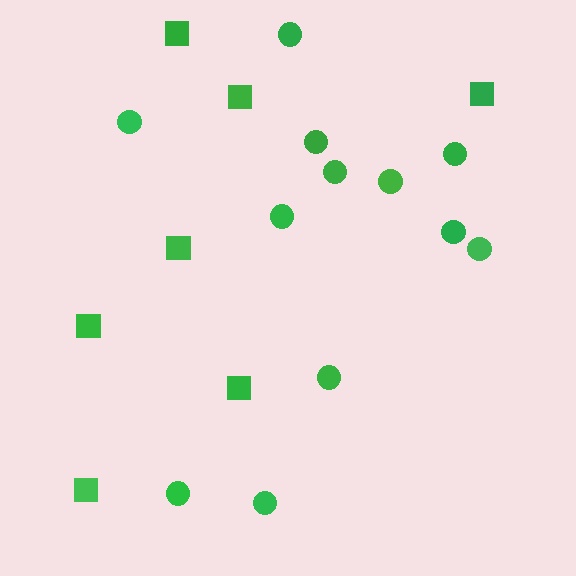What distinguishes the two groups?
There are 2 groups: one group of circles (12) and one group of squares (7).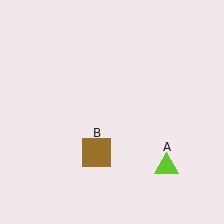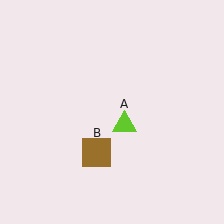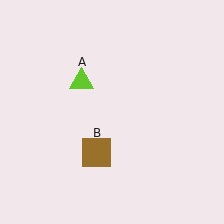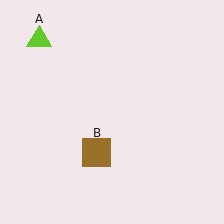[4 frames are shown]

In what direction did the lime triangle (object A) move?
The lime triangle (object A) moved up and to the left.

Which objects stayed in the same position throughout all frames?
Brown square (object B) remained stationary.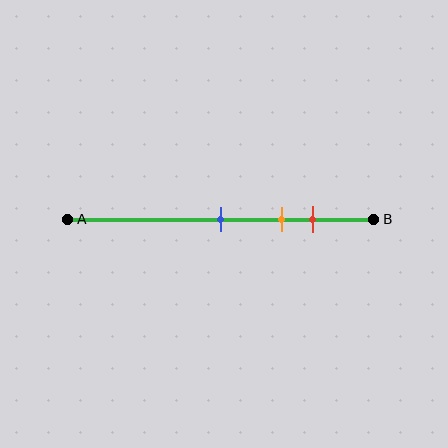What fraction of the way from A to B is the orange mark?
The orange mark is approximately 70% (0.7) of the way from A to B.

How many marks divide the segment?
There are 3 marks dividing the segment.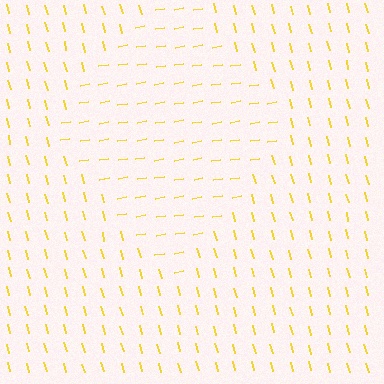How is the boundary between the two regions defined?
The boundary is defined purely by a change in line orientation (approximately 85 degrees difference). All lines are the same color and thickness.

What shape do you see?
I see a diamond.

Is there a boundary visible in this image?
Yes, there is a texture boundary formed by a change in line orientation.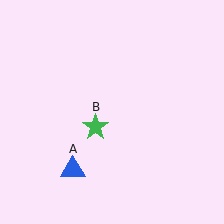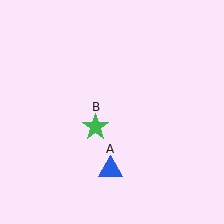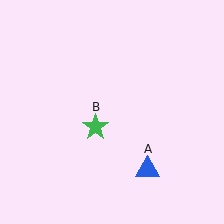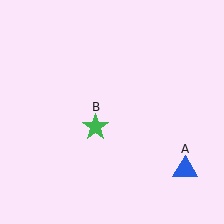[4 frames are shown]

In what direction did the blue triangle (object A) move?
The blue triangle (object A) moved right.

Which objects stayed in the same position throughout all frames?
Green star (object B) remained stationary.